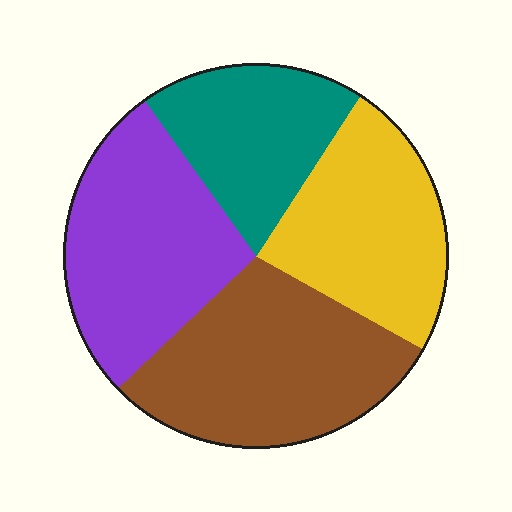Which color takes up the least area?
Teal, at roughly 20%.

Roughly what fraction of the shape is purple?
Purple covers about 25% of the shape.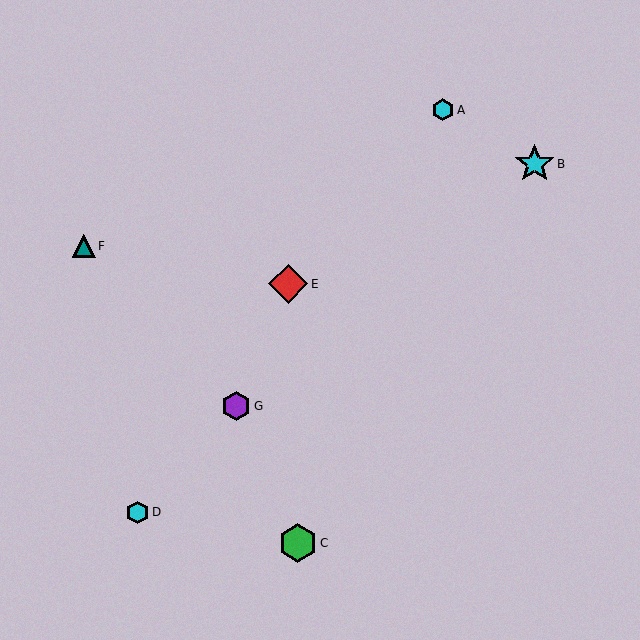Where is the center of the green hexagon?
The center of the green hexagon is at (298, 543).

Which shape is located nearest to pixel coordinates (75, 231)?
The teal triangle (labeled F) at (84, 246) is nearest to that location.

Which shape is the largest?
The cyan star (labeled B) is the largest.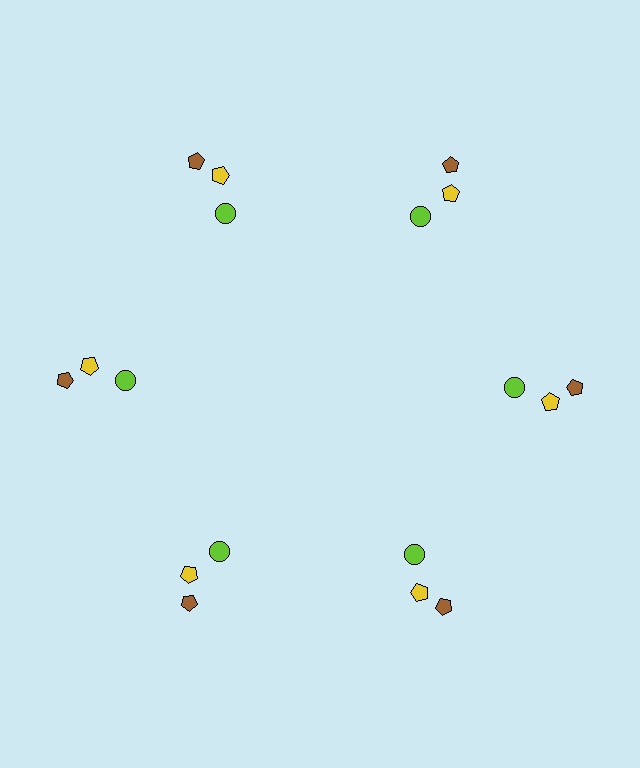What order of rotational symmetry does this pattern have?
This pattern has 6-fold rotational symmetry.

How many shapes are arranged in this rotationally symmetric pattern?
There are 18 shapes, arranged in 6 groups of 3.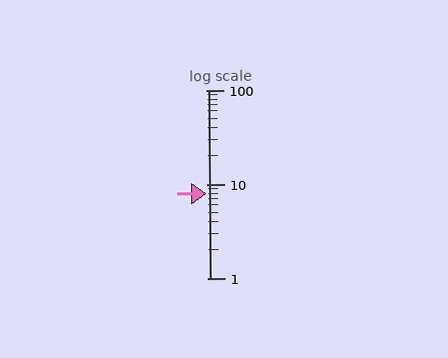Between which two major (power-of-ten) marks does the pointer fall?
The pointer is between 1 and 10.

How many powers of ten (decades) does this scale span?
The scale spans 2 decades, from 1 to 100.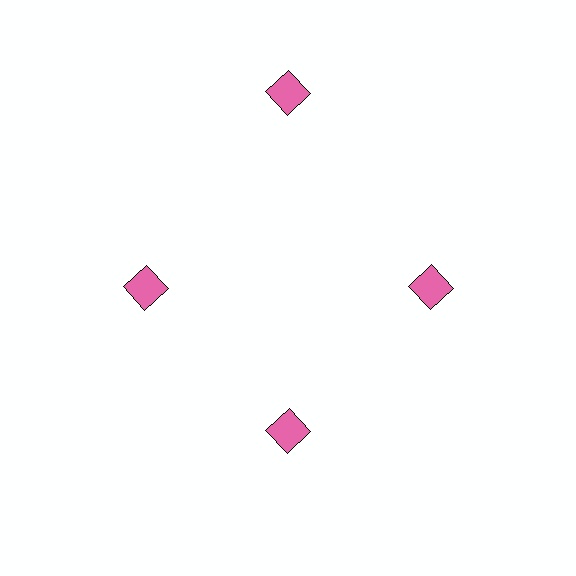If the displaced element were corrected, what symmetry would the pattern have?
It would have 4-fold rotational symmetry — the pattern would map onto itself every 90 degrees.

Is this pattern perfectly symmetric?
No. The 4 pink diamonds are arranged in a ring, but one element near the 12 o'clock position is pushed outward from the center, breaking the 4-fold rotational symmetry.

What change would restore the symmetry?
The symmetry would be restored by moving it inward, back onto the ring so that all 4 diamonds sit at equal angles and equal distance from the center.